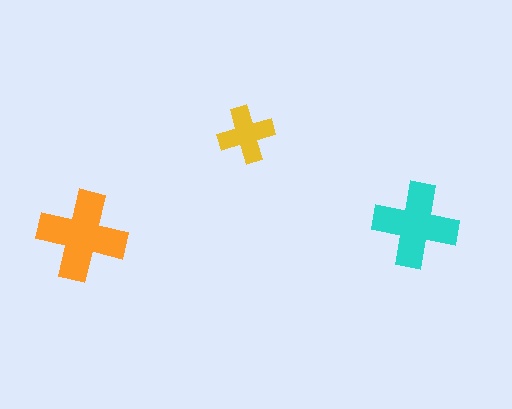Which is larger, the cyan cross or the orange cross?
The orange one.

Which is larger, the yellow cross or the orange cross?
The orange one.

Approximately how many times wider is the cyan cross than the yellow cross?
About 1.5 times wider.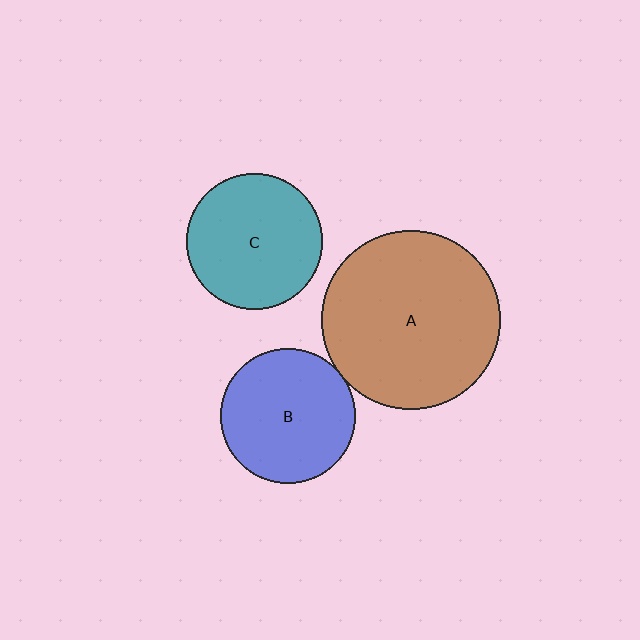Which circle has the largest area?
Circle A (brown).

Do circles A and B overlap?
Yes.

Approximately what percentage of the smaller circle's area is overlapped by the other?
Approximately 5%.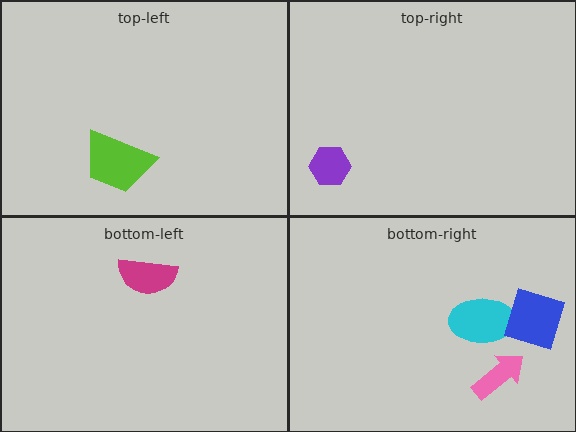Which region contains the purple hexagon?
The top-right region.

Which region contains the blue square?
The bottom-right region.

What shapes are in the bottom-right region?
The cyan ellipse, the blue square, the pink arrow.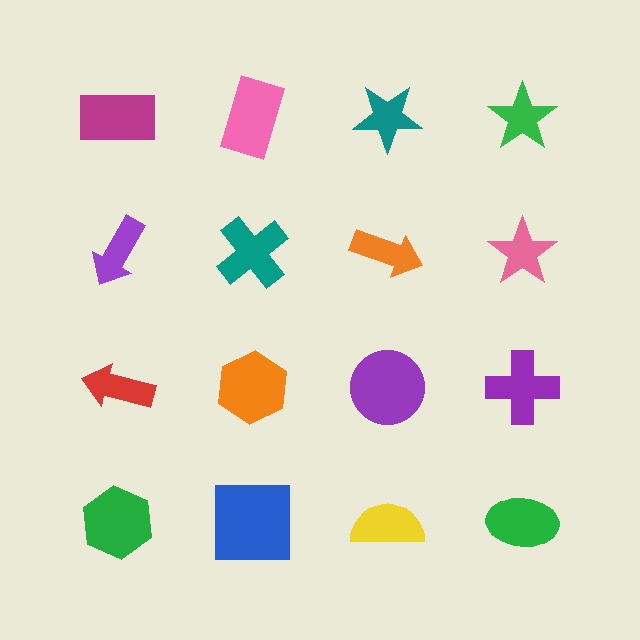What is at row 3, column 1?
A red arrow.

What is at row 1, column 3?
A teal star.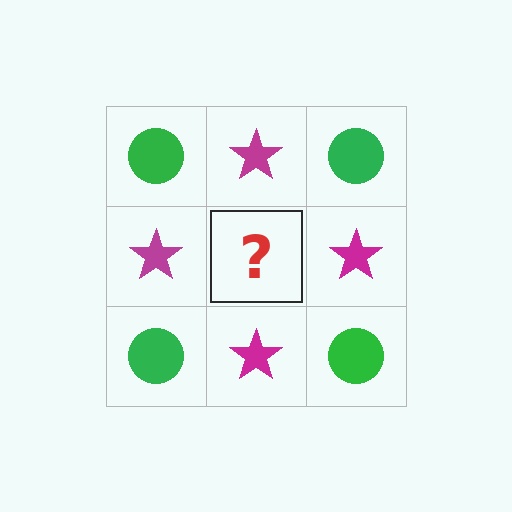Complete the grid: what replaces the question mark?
The question mark should be replaced with a green circle.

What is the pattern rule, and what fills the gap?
The rule is that it alternates green circle and magenta star in a checkerboard pattern. The gap should be filled with a green circle.